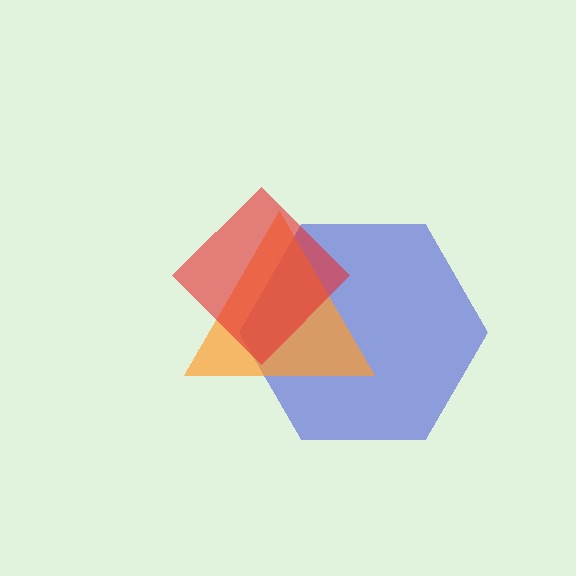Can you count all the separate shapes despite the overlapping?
Yes, there are 3 separate shapes.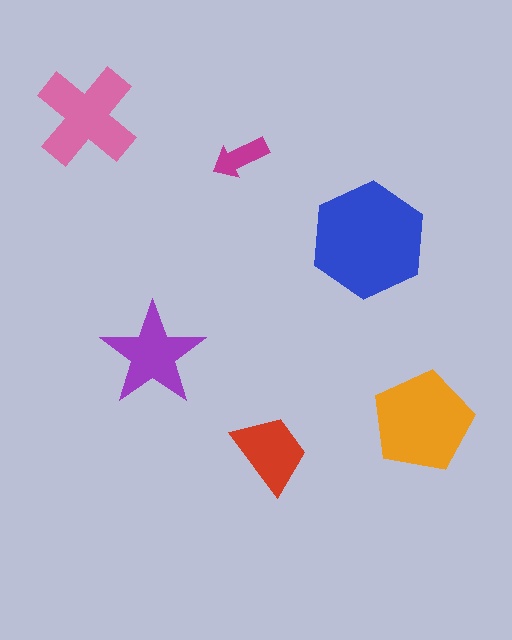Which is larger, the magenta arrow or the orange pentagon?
The orange pentagon.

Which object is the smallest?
The magenta arrow.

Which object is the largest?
The blue hexagon.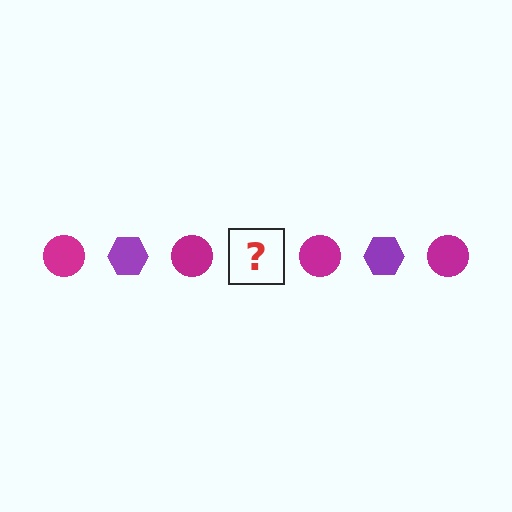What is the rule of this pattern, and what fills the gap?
The rule is that the pattern alternates between magenta circle and purple hexagon. The gap should be filled with a purple hexagon.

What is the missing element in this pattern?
The missing element is a purple hexagon.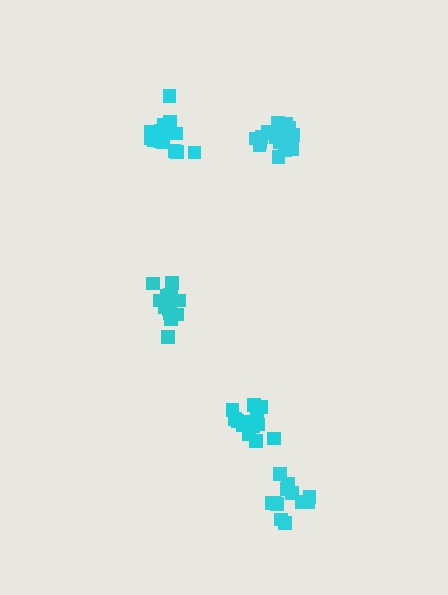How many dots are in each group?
Group 1: 13 dots, Group 2: 13 dots, Group 3: 17 dots, Group 4: 14 dots, Group 5: 16 dots (73 total).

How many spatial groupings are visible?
There are 5 spatial groupings.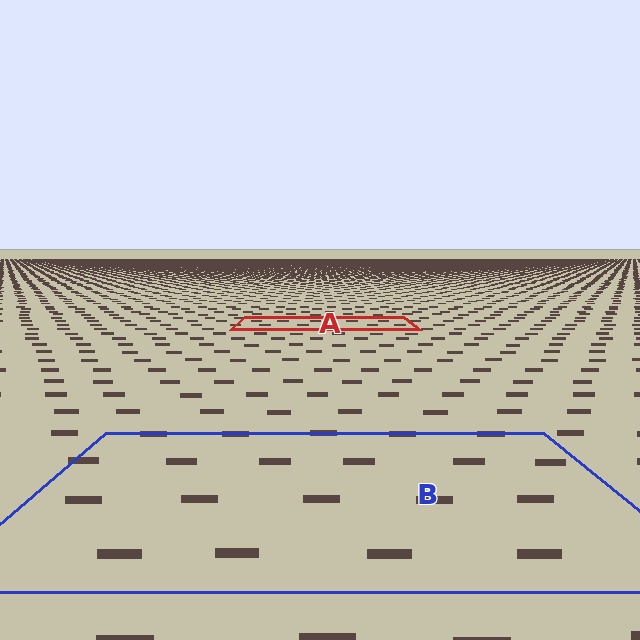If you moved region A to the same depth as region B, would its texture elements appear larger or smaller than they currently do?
They would appear larger. At a closer depth, the same texture elements are projected at a bigger on-screen size.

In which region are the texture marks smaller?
The texture marks are smaller in region A, because it is farther away.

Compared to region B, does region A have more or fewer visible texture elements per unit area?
Region A has more texture elements per unit area — they are packed more densely because it is farther away.